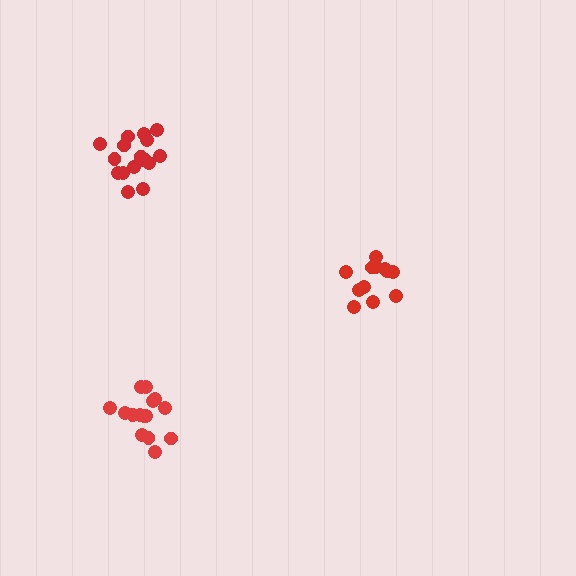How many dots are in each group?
Group 1: 12 dots, Group 2: 15 dots, Group 3: 17 dots (44 total).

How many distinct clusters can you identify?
There are 3 distinct clusters.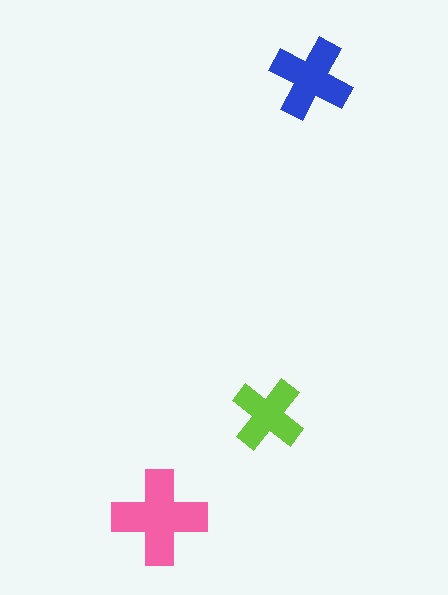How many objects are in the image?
There are 3 objects in the image.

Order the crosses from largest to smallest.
the pink one, the blue one, the lime one.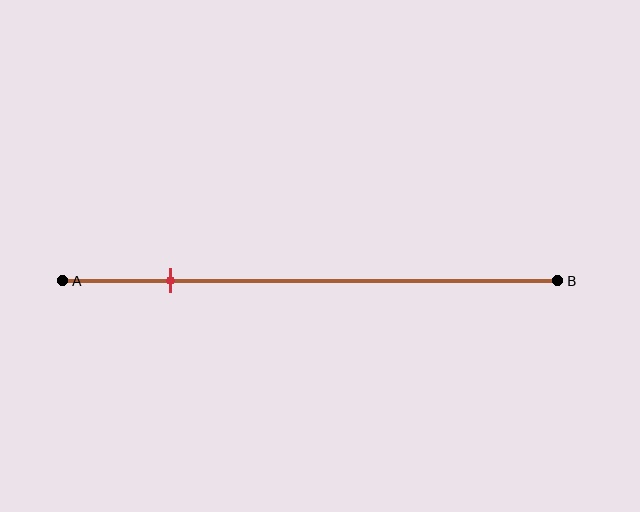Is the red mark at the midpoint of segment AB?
No, the mark is at about 20% from A, not at the 50% midpoint.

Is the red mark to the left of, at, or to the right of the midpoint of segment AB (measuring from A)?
The red mark is to the left of the midpoint of segment AB.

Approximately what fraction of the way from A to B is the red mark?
The red mark is approximately 20% of the way from A to B.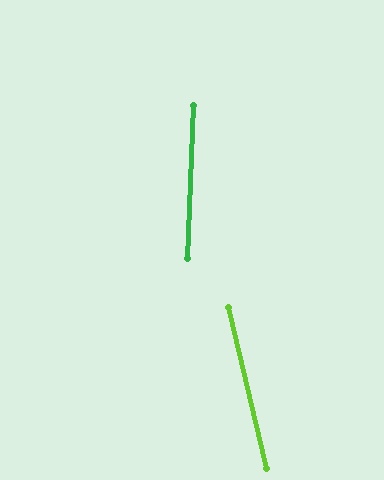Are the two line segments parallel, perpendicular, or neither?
Neither parallel nor perpendicular — they differ by about 16°.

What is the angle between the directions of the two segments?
Approximately 16 degrees.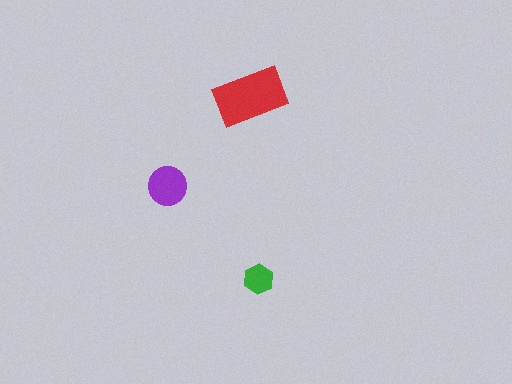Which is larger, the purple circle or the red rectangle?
The red rectangle.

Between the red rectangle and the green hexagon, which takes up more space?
The red rectangle.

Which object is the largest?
The red rectangle.